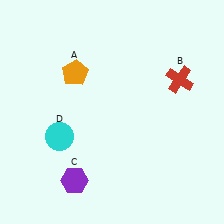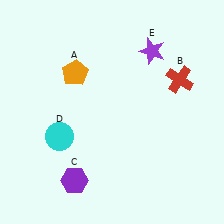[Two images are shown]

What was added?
A purple star (E) was added in Image 2.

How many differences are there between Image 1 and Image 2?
There is 1 difference between the two images.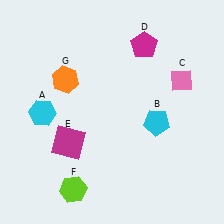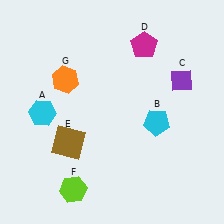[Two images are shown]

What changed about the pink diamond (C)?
In Image 1, C is pink. In Image 2, it changed to purple.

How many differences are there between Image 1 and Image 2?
There are 2 differences between the two images.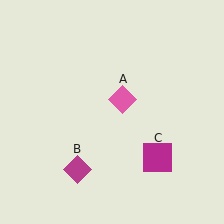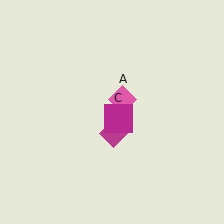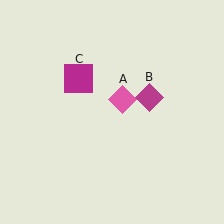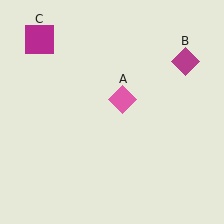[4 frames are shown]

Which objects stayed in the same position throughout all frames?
Pink diamond (object A) remained stationary.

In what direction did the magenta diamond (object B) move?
The magenta diamond (object B) moved up and to the right.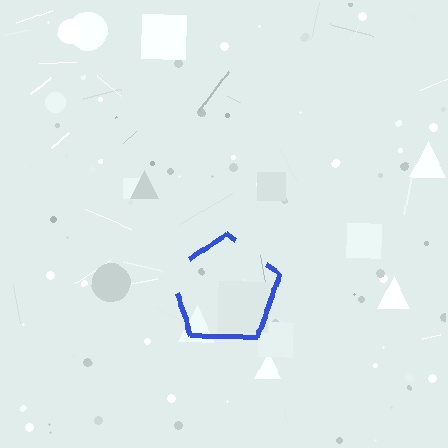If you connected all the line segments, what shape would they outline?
They would outline a pentagon.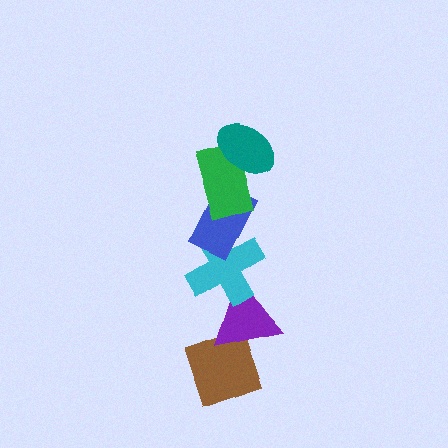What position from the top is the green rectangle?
The green rectangle is 2nd from the top.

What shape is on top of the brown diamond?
The purple triangle is on top of the brown diamond.